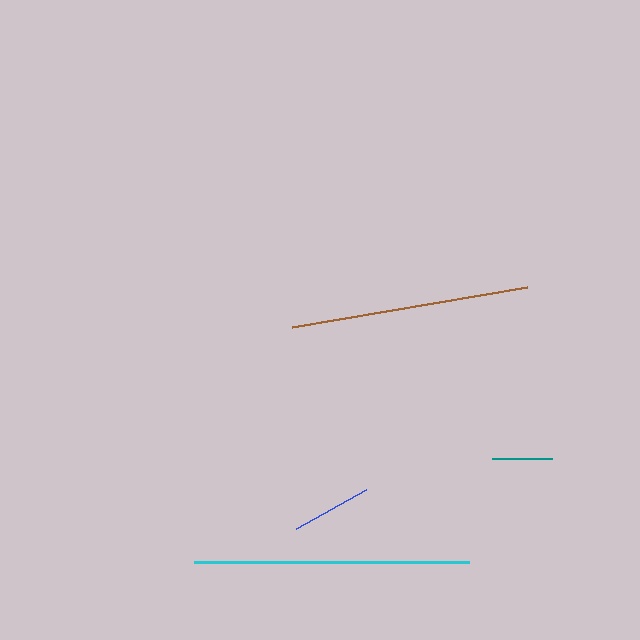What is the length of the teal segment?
The teal segment is approximately 60 pixels long.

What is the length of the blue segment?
The blue segment is approximately 80 pixels long.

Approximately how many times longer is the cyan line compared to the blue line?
The cyan line is approximately 3.4 times the length of the blue line.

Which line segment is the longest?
The cyan line is the longest at approximately 274 pixels.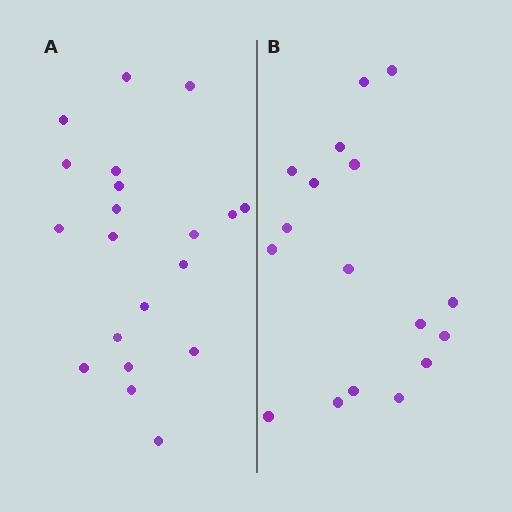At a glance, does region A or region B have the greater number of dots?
Region A (the left region) has more dots.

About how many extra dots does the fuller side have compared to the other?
Region A has just a few more — roughly 2 or 3 more dots than region B.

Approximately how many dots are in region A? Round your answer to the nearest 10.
About 20 dots.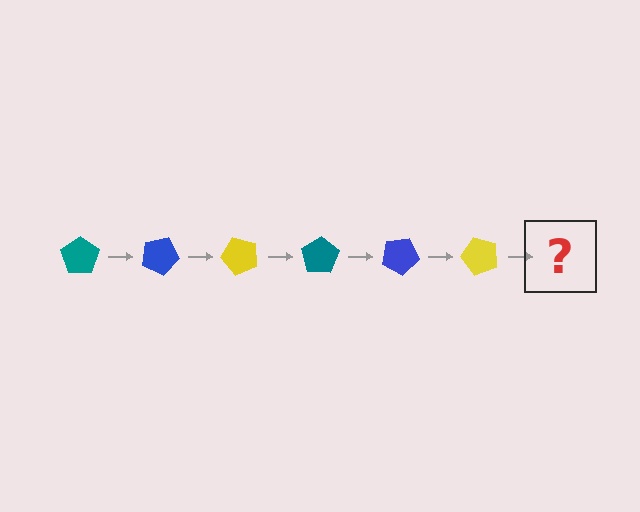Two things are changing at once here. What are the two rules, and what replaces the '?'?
The two rules are that it rotates 25 degrees each step and the color cycles through teal, blue, and yellow. The '?' should be a teal pentagon, rotated 150 degrees from the start.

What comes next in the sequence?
The next element should be a teal pentagon, rotated 150 degrees from the start.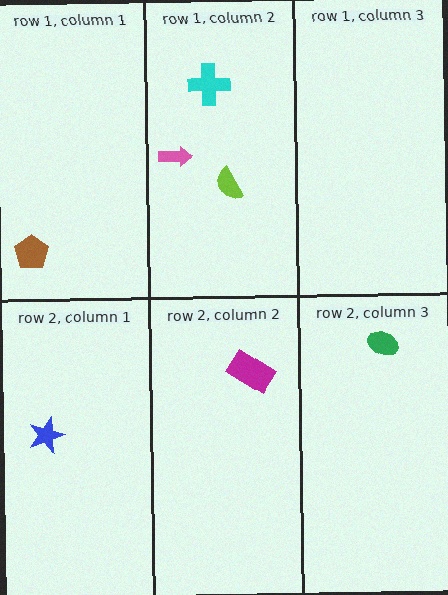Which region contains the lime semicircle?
The row 1, column 2 region.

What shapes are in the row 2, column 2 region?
The magenta rectangle.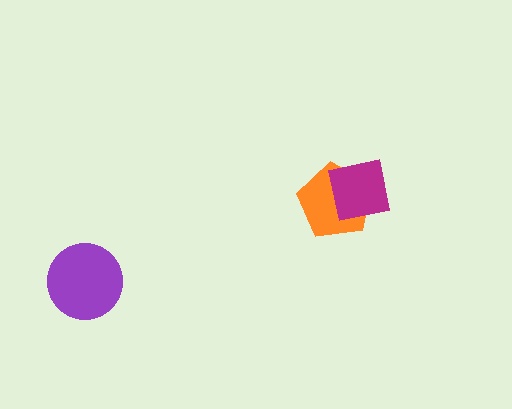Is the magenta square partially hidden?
No, no other shape covers it.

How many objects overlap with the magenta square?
1 object overlaps with the magenta square.